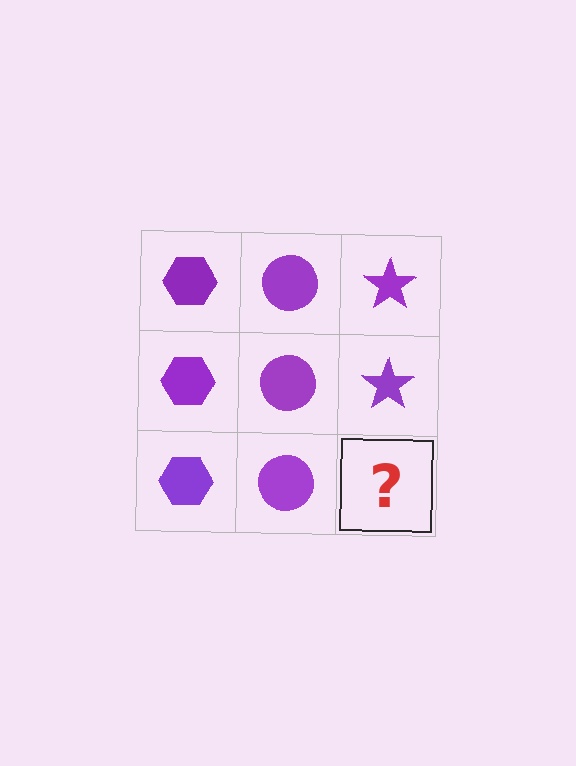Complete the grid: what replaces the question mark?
The question mark should be replaced with a purple star.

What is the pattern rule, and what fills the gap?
The rule is that each column has a consistent shape. The gap should be filled with a purple star.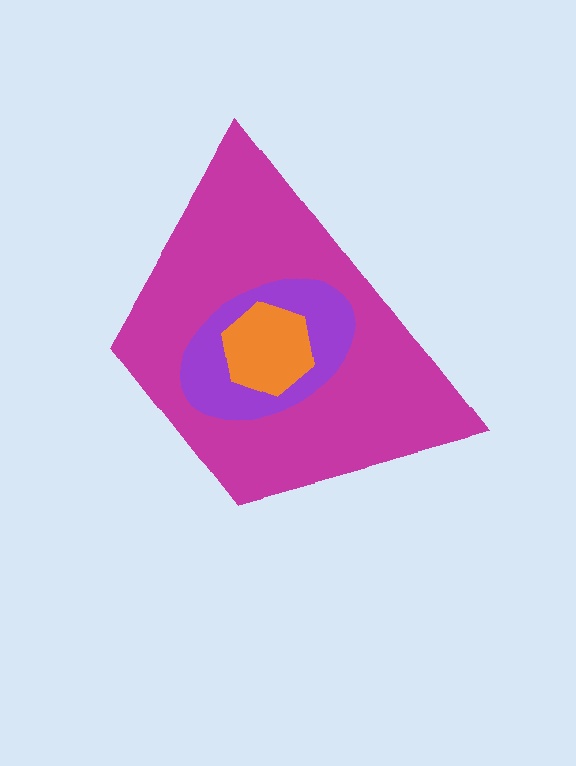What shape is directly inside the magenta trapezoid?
The purple ellipse.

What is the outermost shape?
The magenta trapezoid.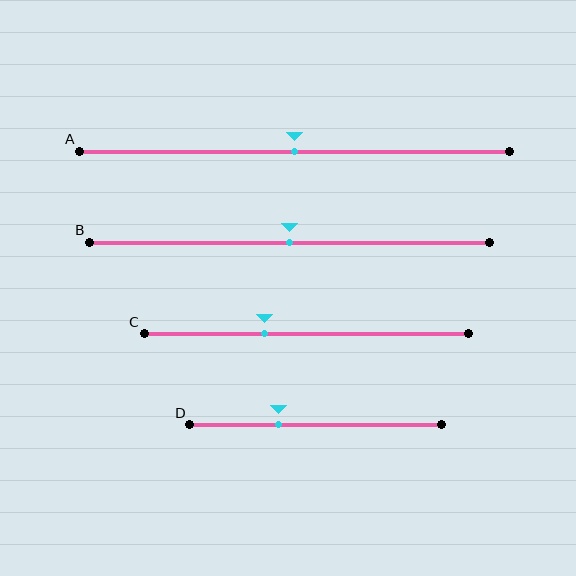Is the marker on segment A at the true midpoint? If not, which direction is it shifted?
Yes, the marker on segment A is at the true midpoint.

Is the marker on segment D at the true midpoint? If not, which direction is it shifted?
No, the marker on segment D is shifted to the left by about 15% of the segment length.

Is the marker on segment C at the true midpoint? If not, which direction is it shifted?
No, the marker on segment C is shifted to the left by about 13% of the segment length.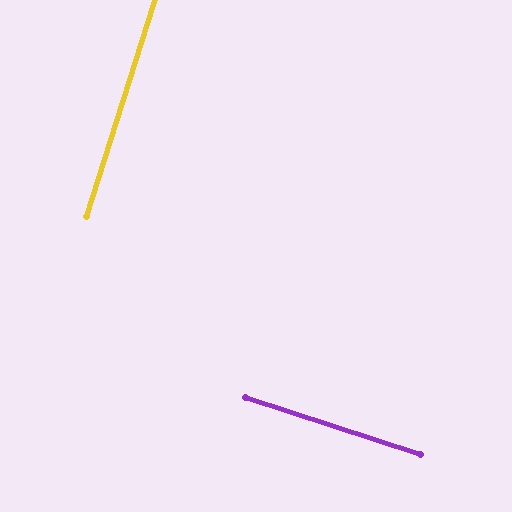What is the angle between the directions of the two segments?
Approximately 89 degrees.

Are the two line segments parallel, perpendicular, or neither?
Perpendicular — they meet at approximately 89°.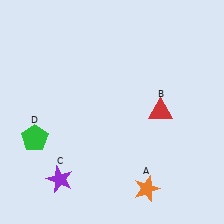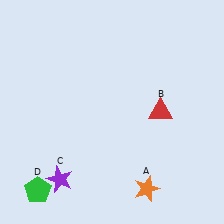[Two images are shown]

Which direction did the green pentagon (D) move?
The green pentagon (D) moved down.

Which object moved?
The green pentagon (D) moved down.